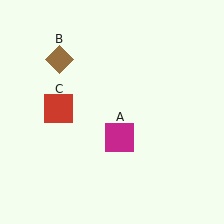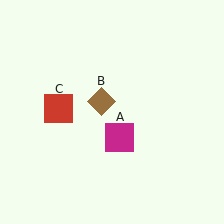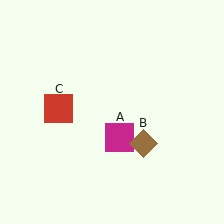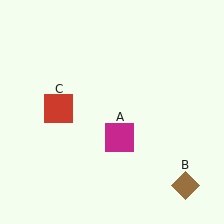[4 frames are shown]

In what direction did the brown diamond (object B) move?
The brown diamond (object B) moved down and to the right.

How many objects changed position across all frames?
1 object changed position: brown diamond (object B).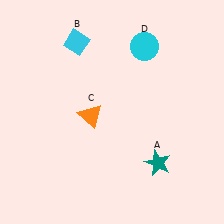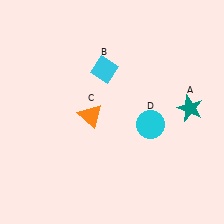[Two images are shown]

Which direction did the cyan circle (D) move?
The cyan circle (D) moved down.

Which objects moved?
The objects that moved are: the teal star (A), the cyan diamond (B), the cyan circle (D).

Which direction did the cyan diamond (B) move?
The cyan diamond (B) moved right.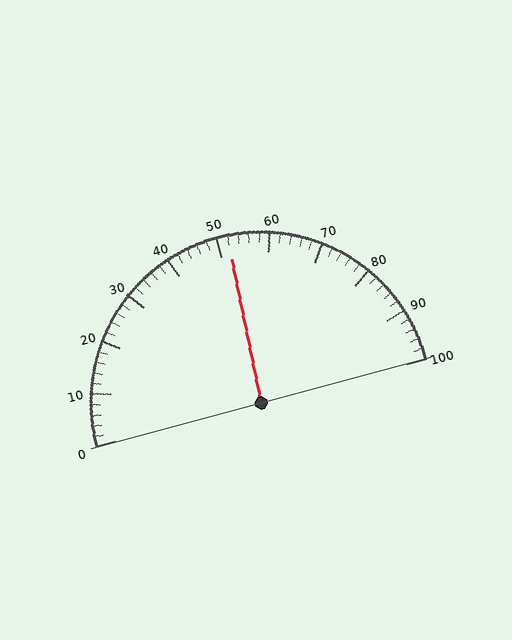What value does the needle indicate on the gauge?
The needle indicates approximately 52.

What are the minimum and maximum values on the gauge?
The gauge ranges from 0 to 100.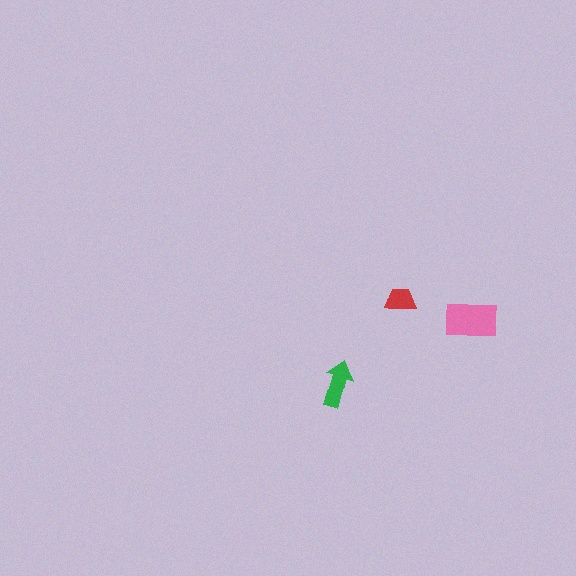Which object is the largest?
The pink rectangle.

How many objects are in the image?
There are 3 objects in the image.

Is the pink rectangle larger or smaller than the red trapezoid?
Larger.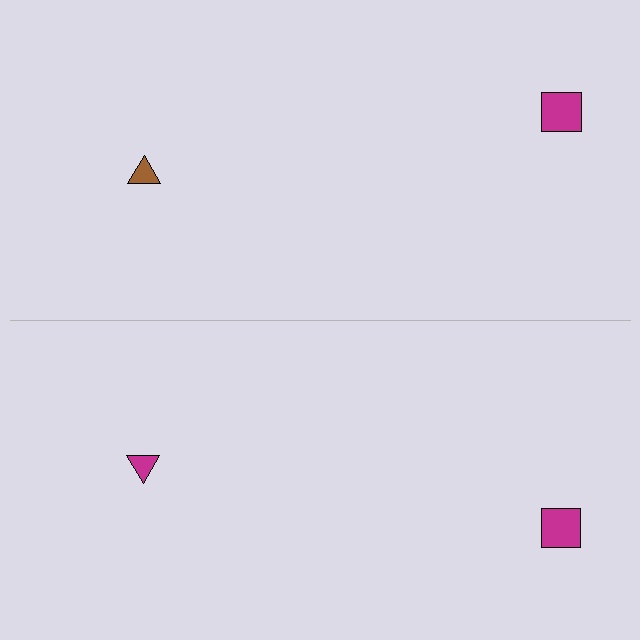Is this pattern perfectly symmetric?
No, the pattern is not perfectly symmetric. The magenta triangle on the bottom side breaks the symmetry — its mirror counterpart is brown.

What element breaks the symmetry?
The magenta triangle on the bottom side breaks the symmetry — its mirror counterpart is brown.